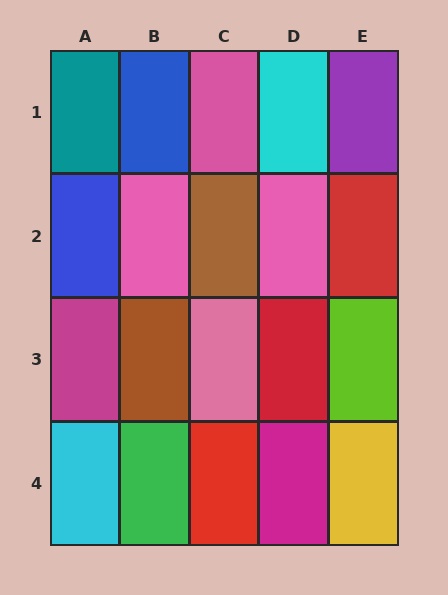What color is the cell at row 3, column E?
Lime.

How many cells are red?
3 cells are red.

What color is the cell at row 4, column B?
Green.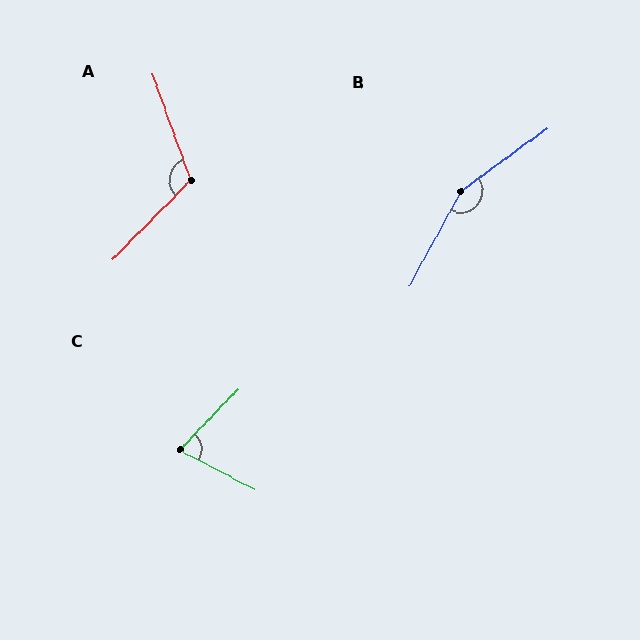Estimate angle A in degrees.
Approximately 116 degrees.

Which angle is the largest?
B, at approximately 155 degrees.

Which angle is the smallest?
C, at approximately 73 degrees.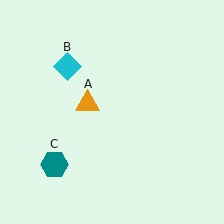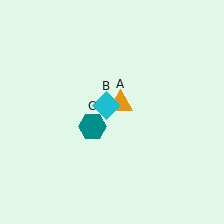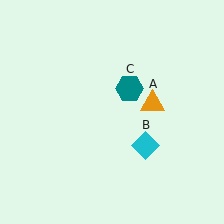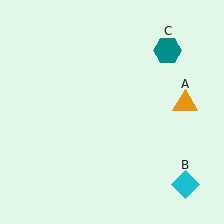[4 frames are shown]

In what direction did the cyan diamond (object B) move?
The cyan diamond (object B) moved down and to the right.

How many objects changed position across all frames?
3 objects changed position: orange triangle (object A), cyan diamond (object B), teal hexagon (object C).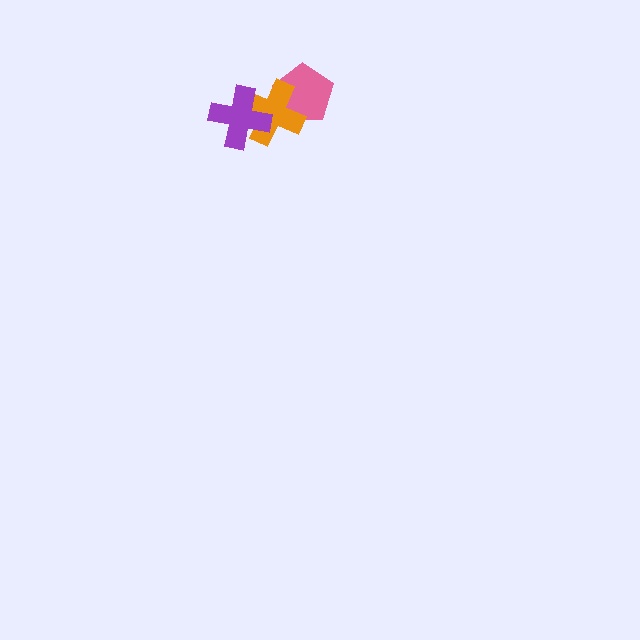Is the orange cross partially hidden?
Yes, it is partially covered by another shape.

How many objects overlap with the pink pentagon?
1 object overlaps with the pink pentagon.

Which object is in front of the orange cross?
The purple cross is in front of the orange cross.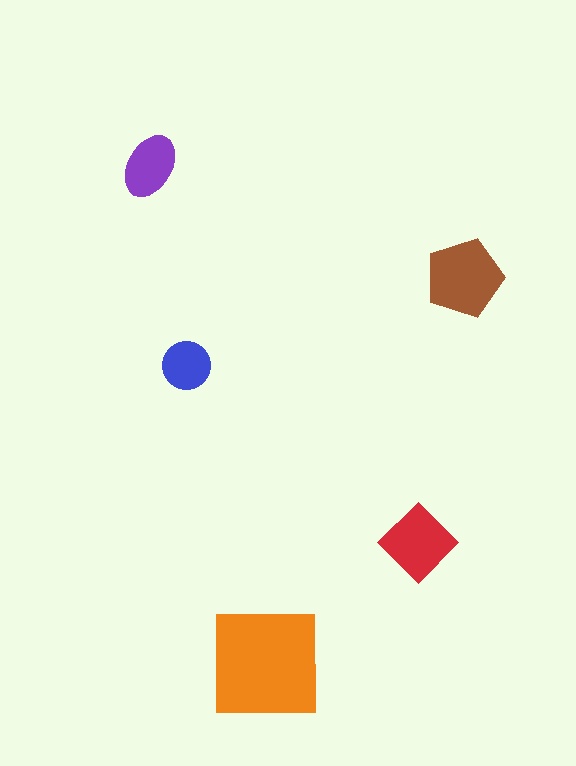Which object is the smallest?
The blue circle.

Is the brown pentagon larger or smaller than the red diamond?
Larger.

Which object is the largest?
The orange square.